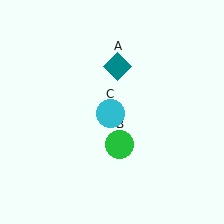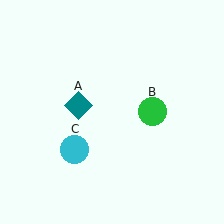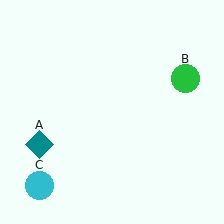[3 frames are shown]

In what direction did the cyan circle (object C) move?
The cyan circle (object C) moved down and to the left.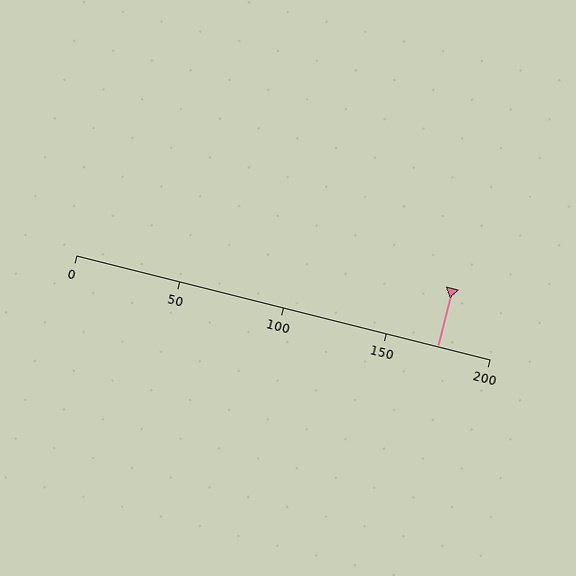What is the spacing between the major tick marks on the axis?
The major ticks are spaced 50 apart.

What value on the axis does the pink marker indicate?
The marker indicates approximately 175.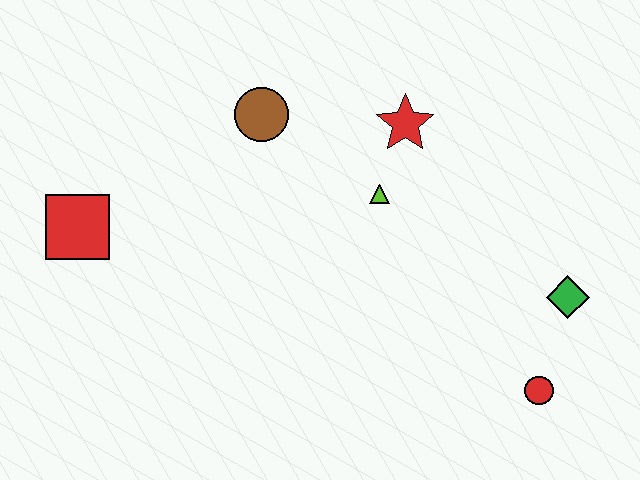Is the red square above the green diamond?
Yes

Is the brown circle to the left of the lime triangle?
Yes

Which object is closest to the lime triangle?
The red star is closest to the lime triangle.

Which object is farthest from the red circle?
The red square is farthest from the red circle.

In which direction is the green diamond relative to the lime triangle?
The green diamond is to the right of the lime triangle.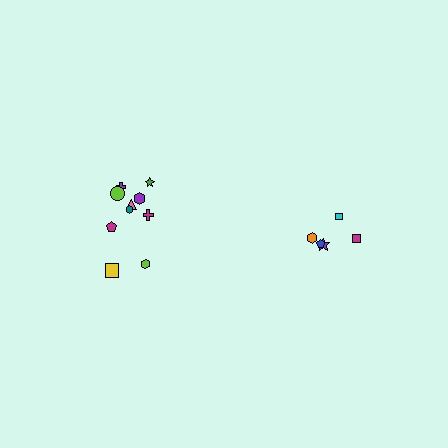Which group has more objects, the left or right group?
The left group.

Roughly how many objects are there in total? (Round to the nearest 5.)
Roughly 15 objects in total.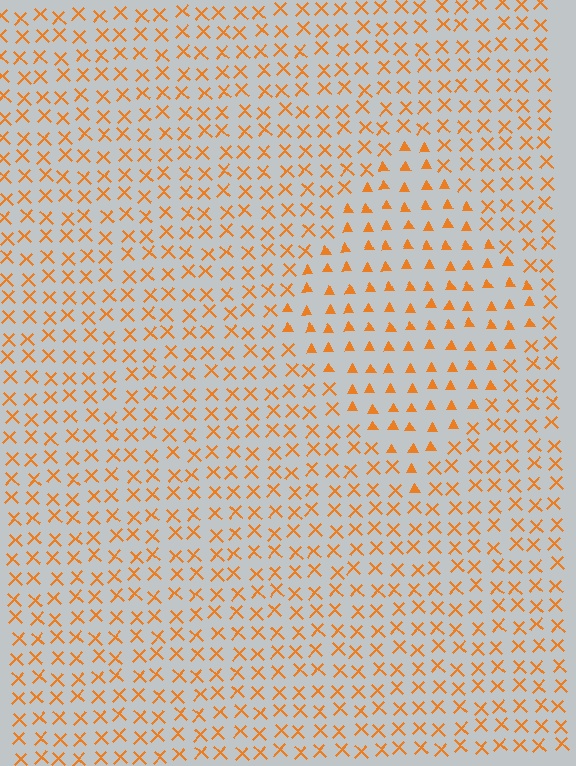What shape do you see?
I see a diamond.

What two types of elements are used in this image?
The image uses triangles inside the diamond region and X marks outside it.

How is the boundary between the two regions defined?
The boundary is defined by a change in element shape: triangles inside vs. X marks outside. All elements share the same color and spacing.